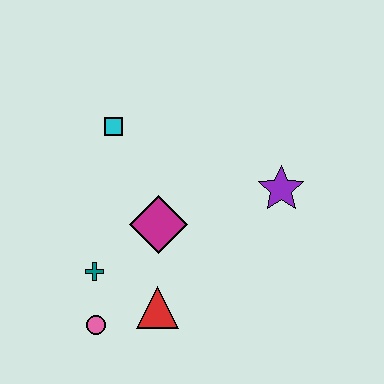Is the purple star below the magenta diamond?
No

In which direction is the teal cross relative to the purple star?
The teal cross is to the left of the purple star.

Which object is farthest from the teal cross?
The purple star is farthest from the teal cross.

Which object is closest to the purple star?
The magenta diamond is closest to the purple star.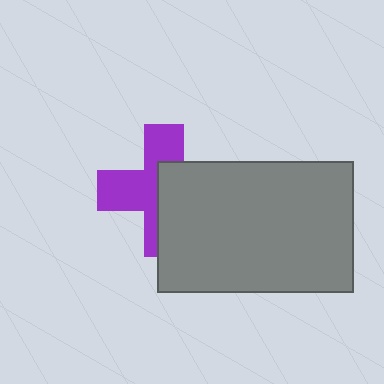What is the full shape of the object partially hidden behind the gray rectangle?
The partially hidden object is a purple cross.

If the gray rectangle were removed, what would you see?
You would see the complete purple cross.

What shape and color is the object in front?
The object in front is a gray rectangle.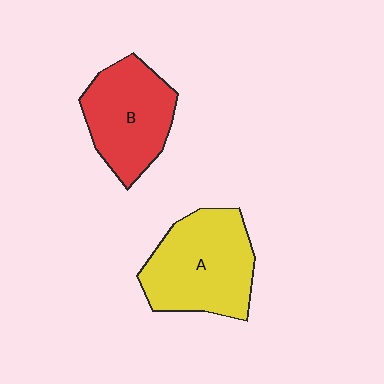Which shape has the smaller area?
Shape B (red).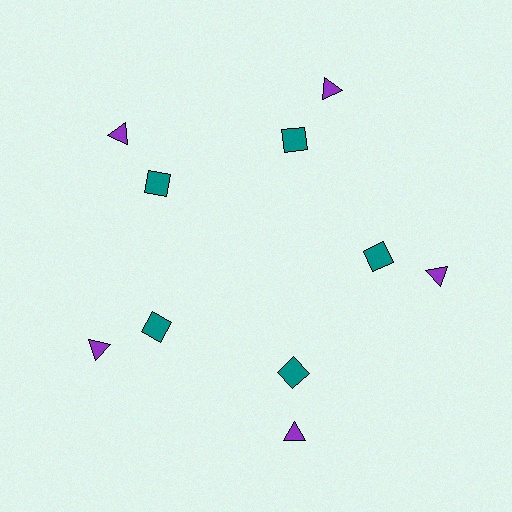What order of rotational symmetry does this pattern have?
This pattern has 5-fold rotational symmetry.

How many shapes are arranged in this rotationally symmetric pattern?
There are 10 shapes, arranged in 5 groups of 2.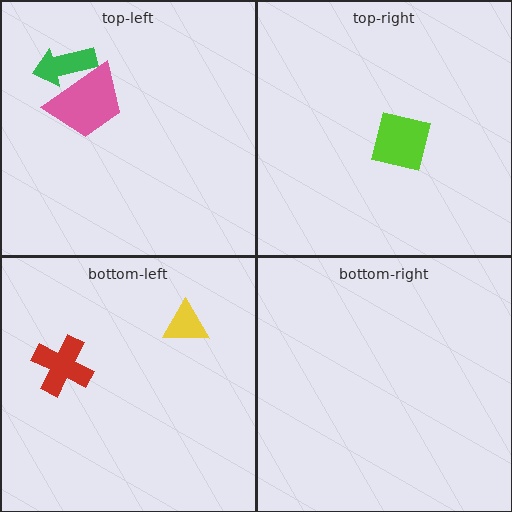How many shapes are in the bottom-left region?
2.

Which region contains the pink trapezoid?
The top-left region.